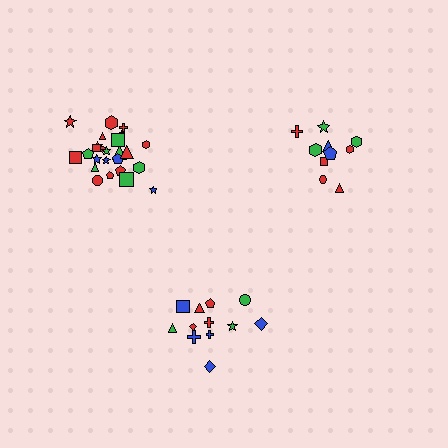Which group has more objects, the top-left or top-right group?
The top-left group.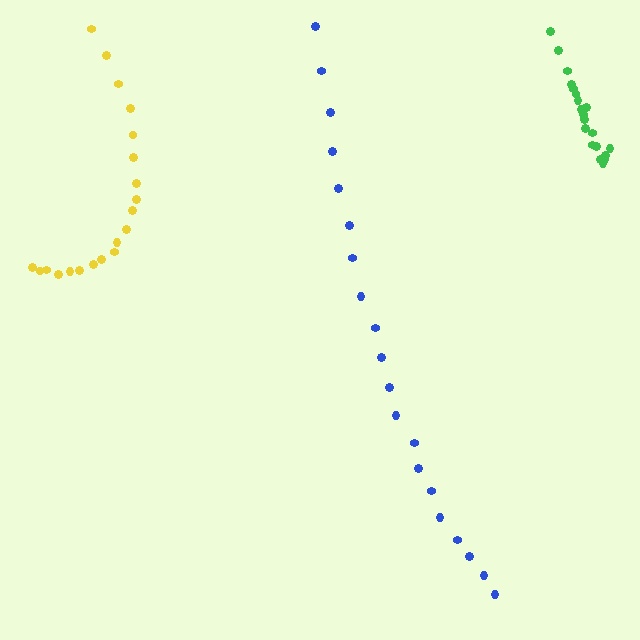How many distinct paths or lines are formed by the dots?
There are 3 distinct paths.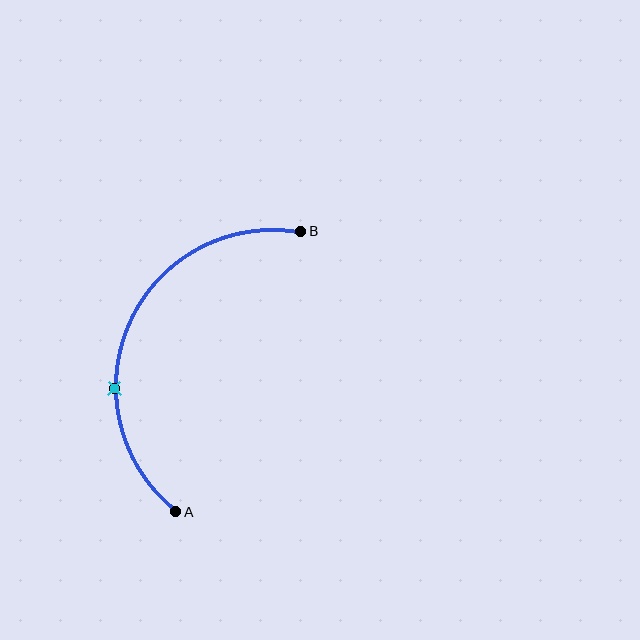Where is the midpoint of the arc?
The arc midpoint is the point on the curve farthest from the straight line joining A and B. It sits to the left of that line.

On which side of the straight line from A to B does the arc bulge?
The arc bulges to the left of the straight line connecting A and B.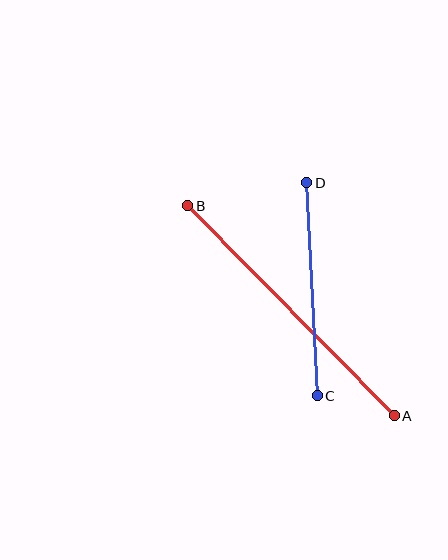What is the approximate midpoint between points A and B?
The midpoint is at approximately (291, 311) pixels.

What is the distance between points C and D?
The distance is approximately 213 pixels.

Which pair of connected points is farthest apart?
Points A and B are farthest apart.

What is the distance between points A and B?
The distance is approximately 295 pixels.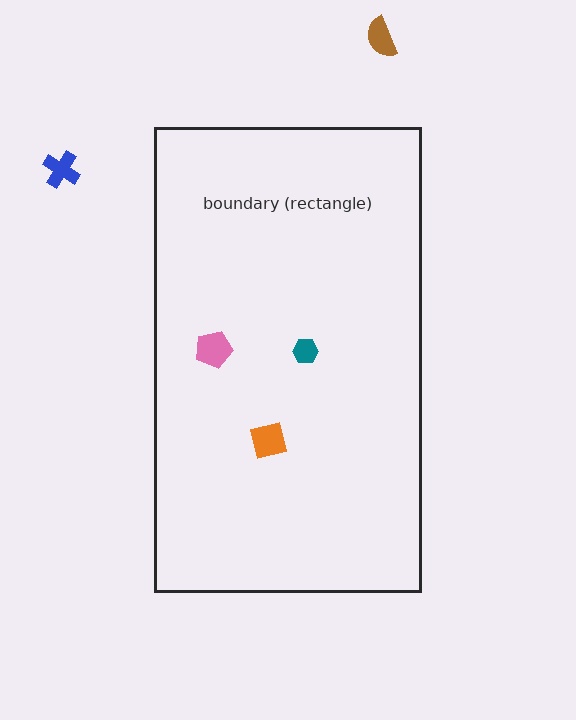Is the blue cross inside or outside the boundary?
Outside.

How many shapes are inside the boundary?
3 inside, 2 outside.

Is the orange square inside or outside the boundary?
Inside.